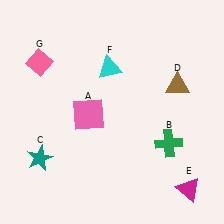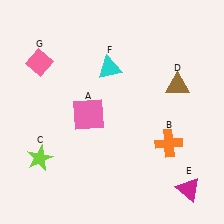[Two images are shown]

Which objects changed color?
B changed from green to orange. C changed from teal to lime.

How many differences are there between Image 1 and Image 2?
There are 2 differences between the two images.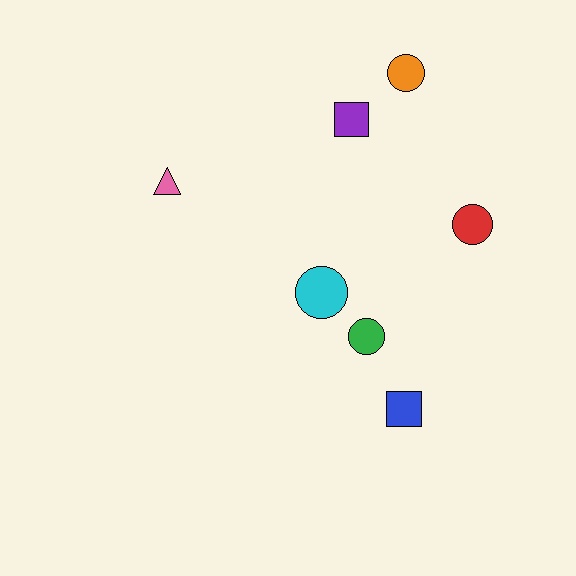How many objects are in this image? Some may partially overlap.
There are 7 objects.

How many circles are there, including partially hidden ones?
There are 4 circles.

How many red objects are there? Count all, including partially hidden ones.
There is 1 red object.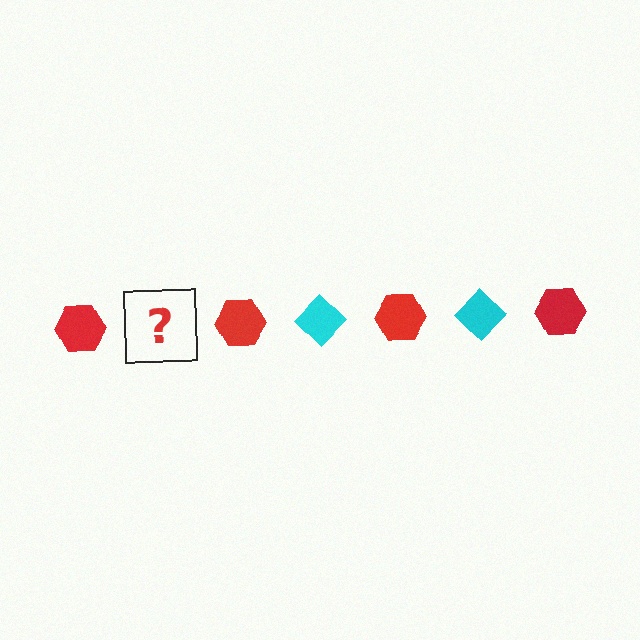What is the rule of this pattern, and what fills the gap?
The rule is that the pattern alternates between red hexagon and cyan diamond. The gap should be filled with a cyan diamond.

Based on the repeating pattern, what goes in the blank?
The blank should be a cyan diamond.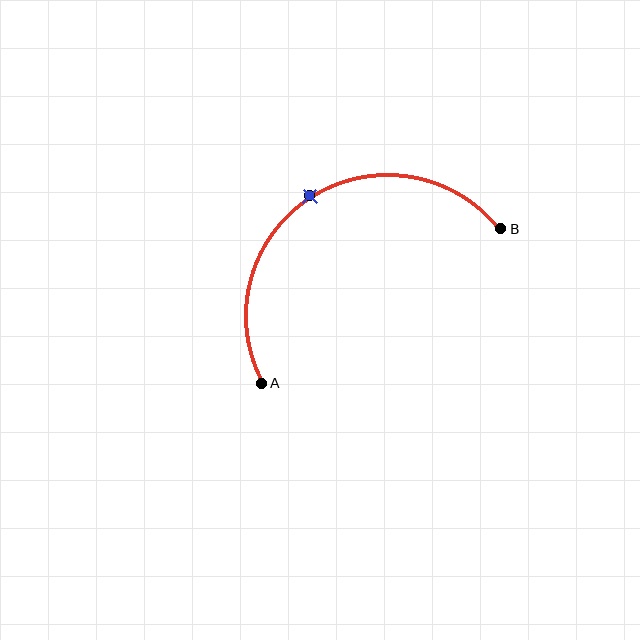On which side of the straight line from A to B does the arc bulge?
The arc bulges above the straight line connecting A and B.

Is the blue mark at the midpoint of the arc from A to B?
Yes. The blue mark lies on the arc at equal arc-length from both A and B — it is the arc midpoint.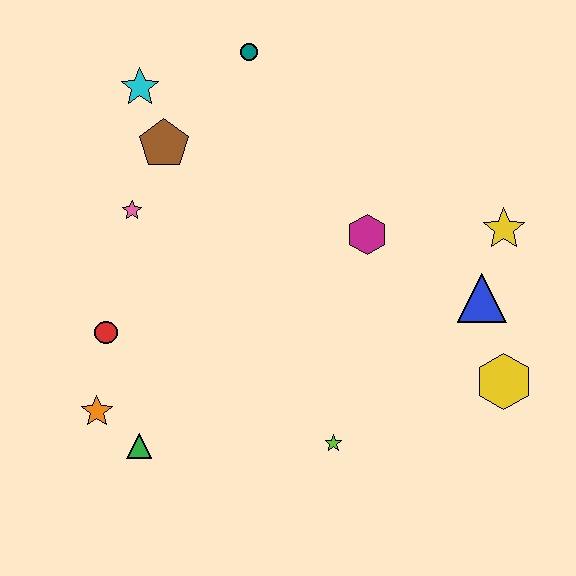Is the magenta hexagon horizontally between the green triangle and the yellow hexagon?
Yes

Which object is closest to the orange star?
The green triangle is closest to the orange star.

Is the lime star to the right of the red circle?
Yes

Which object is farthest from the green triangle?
The yellow star is farthest from the green triangle.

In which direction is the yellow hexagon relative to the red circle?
The yellow hexagon is to the right of the red circle.